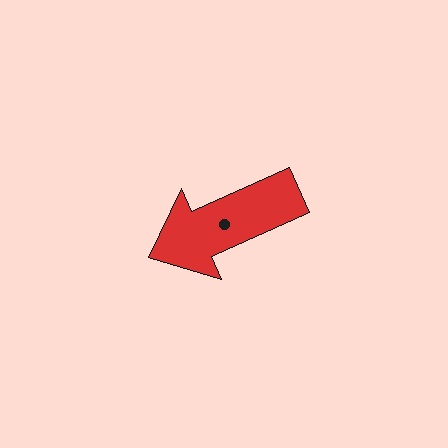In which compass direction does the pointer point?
Southwest.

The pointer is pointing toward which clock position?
Roughly 8 o'clock.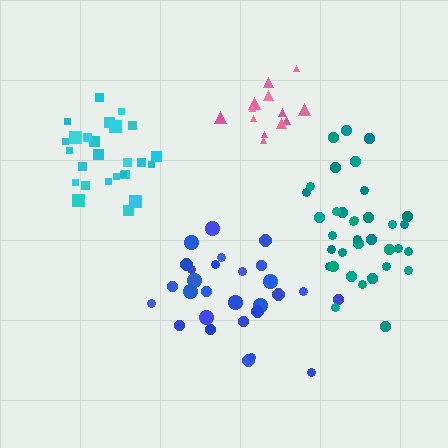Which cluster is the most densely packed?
Cyan.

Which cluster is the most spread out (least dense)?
Teal.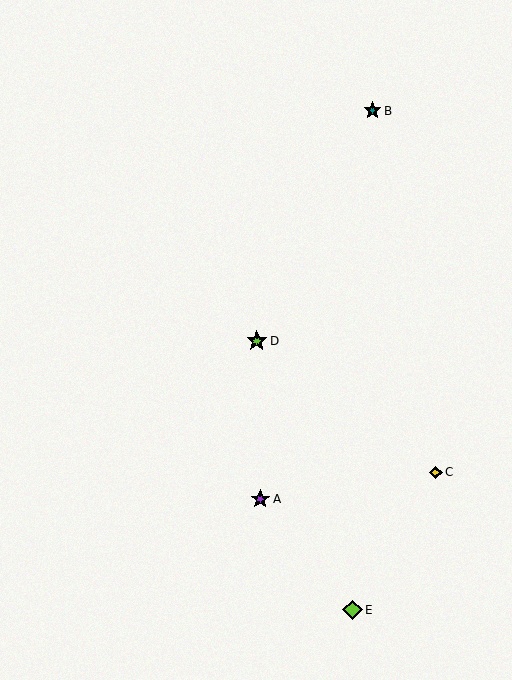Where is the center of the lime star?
The center of the lime star is at (257, 341).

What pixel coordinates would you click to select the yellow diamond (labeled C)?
Click at (436, 472) to select the yellow diamond C.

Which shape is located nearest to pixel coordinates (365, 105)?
The teal star (labeled B) at (372, 111) is nearest to that location.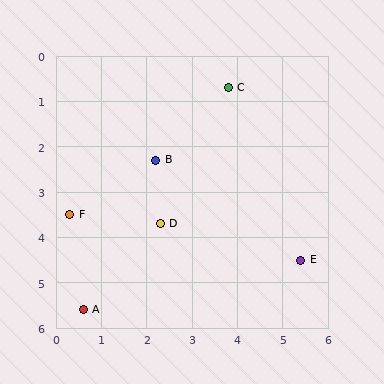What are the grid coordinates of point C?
Point C is at approximately (3.8, 0.7).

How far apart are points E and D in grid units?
Points E and D are about 3.2 grid units apart.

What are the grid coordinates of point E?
Point E is at approximately (5.4, 4.5).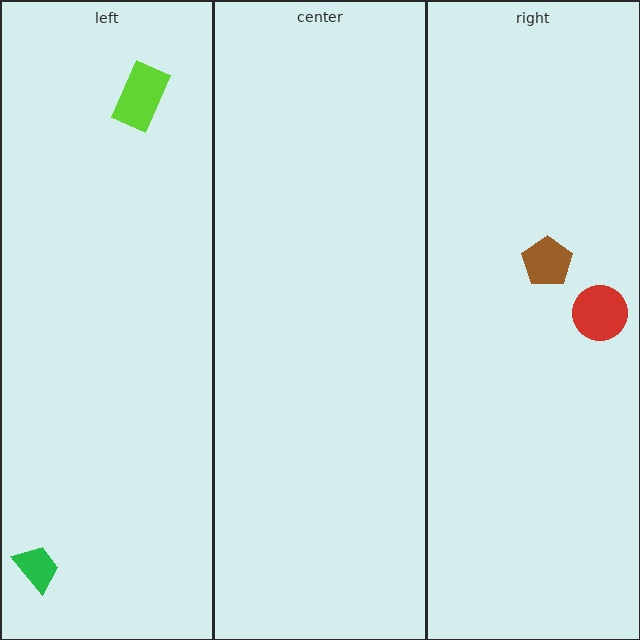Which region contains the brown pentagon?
The right region.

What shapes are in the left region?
The lime rectangle, the green trapezoid.